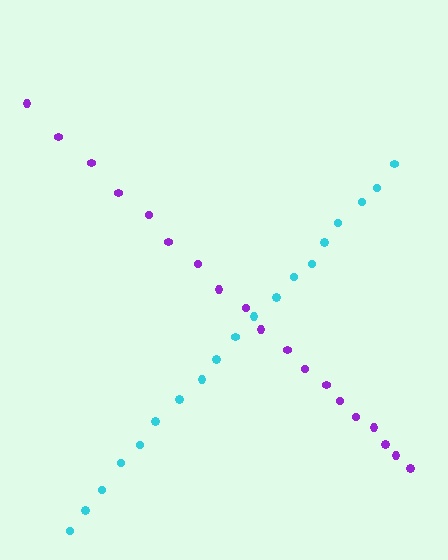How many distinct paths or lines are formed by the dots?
There are 2 distinct paths.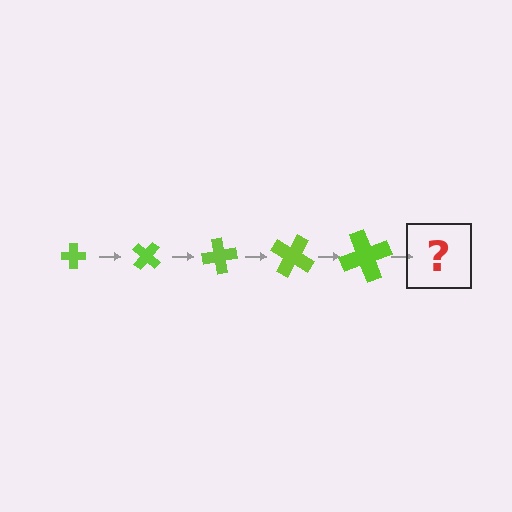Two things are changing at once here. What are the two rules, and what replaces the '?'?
The two rules are that the cross grows larger each step and it rotates 40 degrees each step. The '?' should be a cross, larger than the previous one and rotated 200 degrees from the start.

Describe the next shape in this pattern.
It should be a cross, larger than the previous one and rotated 200 degrees from the start.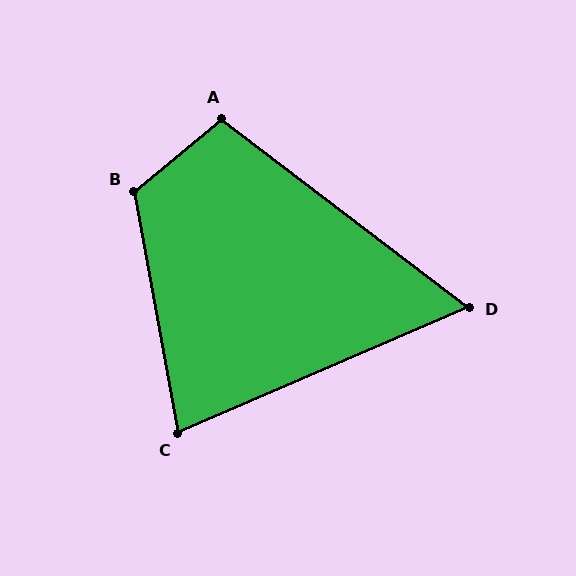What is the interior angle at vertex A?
Approximately 103 degrees (obtuse).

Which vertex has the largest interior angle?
B, at approximately 119 degrees.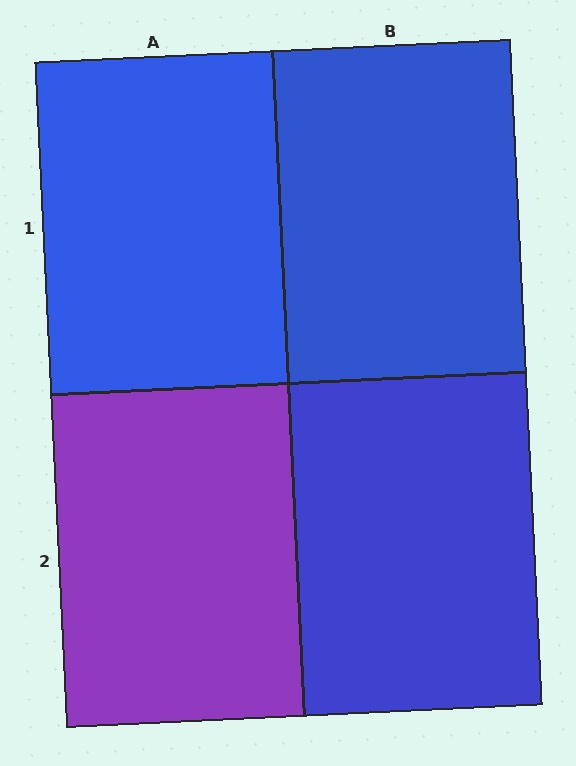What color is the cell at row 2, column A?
Purple.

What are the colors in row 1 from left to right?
Blue, blue.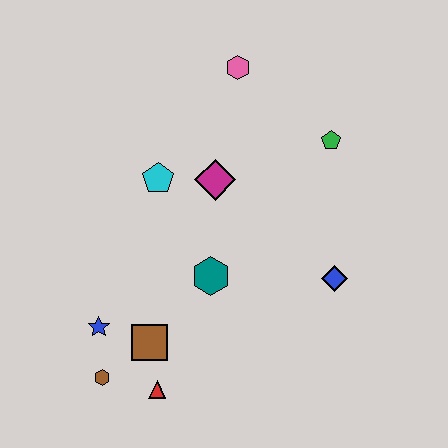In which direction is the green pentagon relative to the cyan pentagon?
The green pentagon is to the right of the cyan pentagon.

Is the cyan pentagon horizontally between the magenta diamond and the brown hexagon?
Yes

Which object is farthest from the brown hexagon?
The pink hexagon is farthest from the brown hexagon.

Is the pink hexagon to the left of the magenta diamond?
No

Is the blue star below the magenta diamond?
Yes